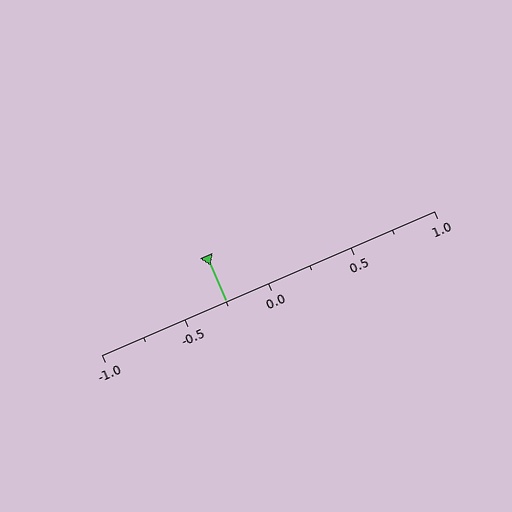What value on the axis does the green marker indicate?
The marker indicates approximately -0.25.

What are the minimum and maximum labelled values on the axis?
The axis runs from -1.0 to 1.0.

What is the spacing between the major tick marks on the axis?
The major ticks are spaced 0.5 apart.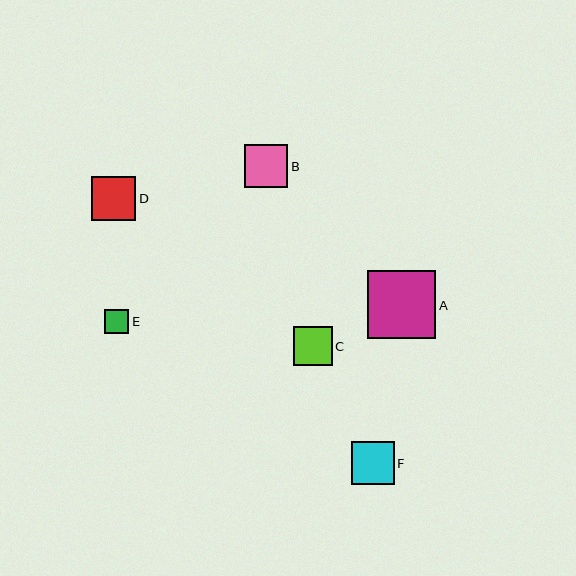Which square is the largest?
Square A is the largest with a size of approximately 69 pixels.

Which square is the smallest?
Square E is the smallest with a size of approximately 24 pixels.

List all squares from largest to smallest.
From largest to smallest: A, D, B, F, C, E.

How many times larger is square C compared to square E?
Square C is approximately 1.6 times the size of square E.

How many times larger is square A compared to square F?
Square A is approximately 1.6 times the size of square F.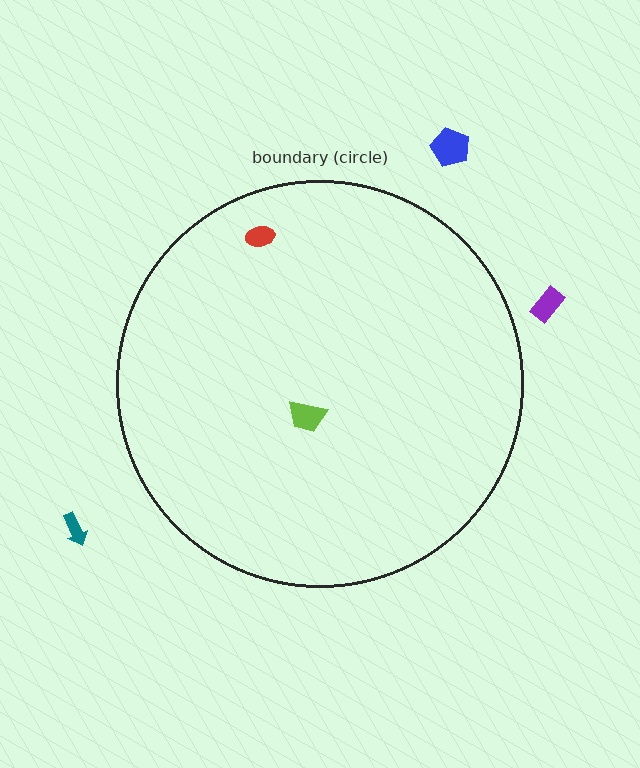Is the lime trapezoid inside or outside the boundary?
Inside.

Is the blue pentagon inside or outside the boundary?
Outside.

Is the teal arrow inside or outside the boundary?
Outside.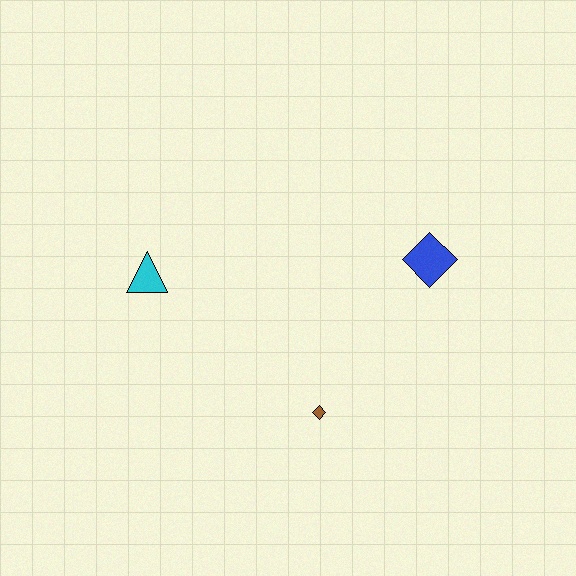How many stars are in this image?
There are no stars.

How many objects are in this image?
There are 3 objects.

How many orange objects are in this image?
There are no orange objects.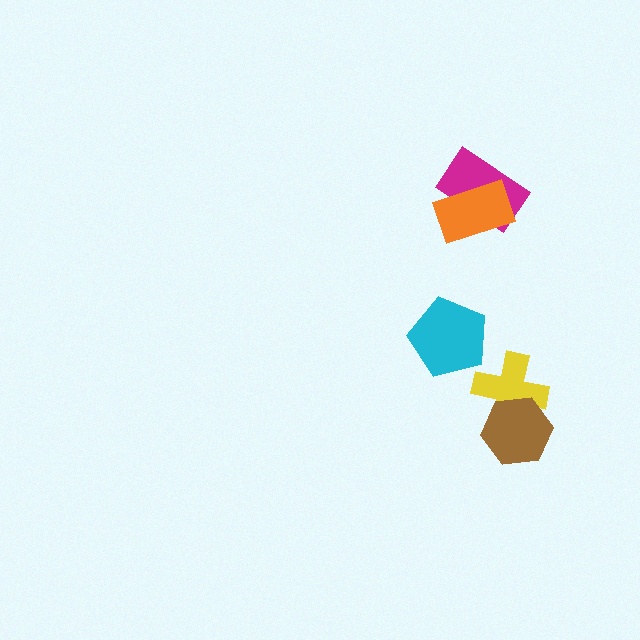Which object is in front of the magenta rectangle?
The orange rectangle is in front of the magenta rectangle.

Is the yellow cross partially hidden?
Yes, it is partially covered by another shape.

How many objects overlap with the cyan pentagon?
0 objects overlap with the cyan pentagon.